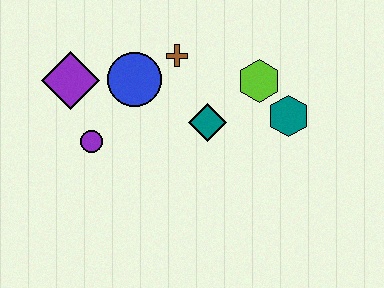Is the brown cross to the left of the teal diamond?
Yes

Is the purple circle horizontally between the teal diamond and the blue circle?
No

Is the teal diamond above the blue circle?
No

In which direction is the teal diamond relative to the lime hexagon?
The teal diamond is to the left of the lime hexagon.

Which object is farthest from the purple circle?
The teal hexagon is farthest from the purple circle.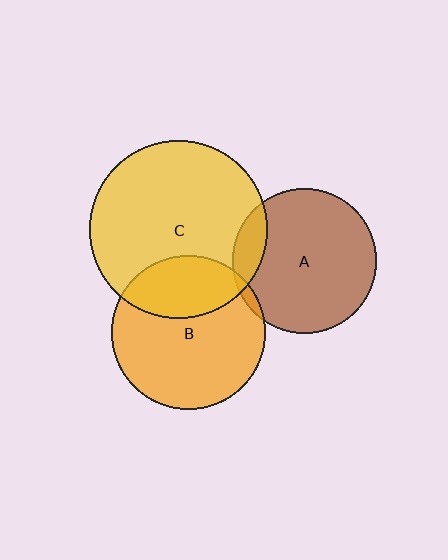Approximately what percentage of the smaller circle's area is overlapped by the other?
Approximately 10%.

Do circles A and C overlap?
Yes.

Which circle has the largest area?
Circle C (yellow).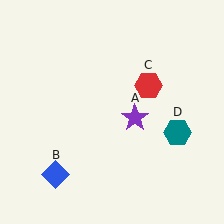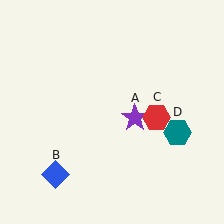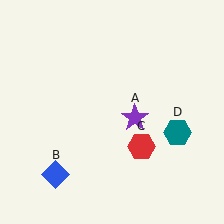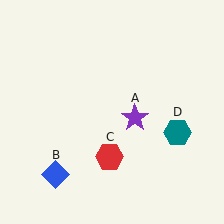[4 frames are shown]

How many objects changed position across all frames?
1 object changed position: red hexagon (object C).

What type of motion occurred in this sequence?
The red hexagon (object C) rotated clockwise around the center of the scene.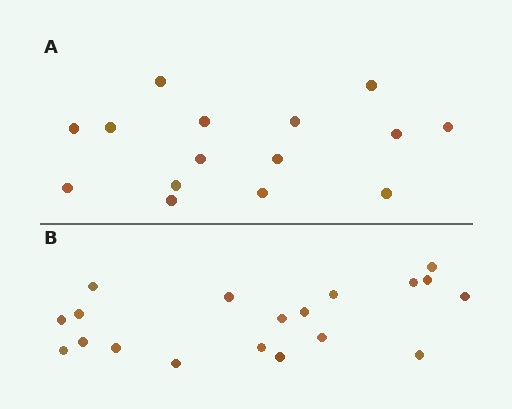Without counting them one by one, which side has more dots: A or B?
Region B (the bottom region) has more dots.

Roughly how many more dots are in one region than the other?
Region B has about 4 more dots than region A.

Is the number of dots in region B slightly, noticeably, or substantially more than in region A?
Region B has noticeably more, but not dramatically so. The ratio is roughly 1.3 to 1.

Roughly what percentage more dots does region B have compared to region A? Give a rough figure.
About 25% more.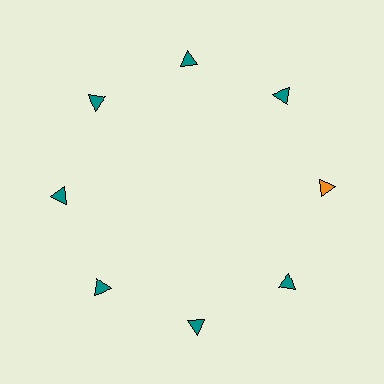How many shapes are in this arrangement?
There are 8 shapes arranged in a ring pattern.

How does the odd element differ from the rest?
It has a different color: orange instead of teal.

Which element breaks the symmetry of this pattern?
The orange triangle at roughly the 3 o'clock position breaks the symmetry. All other shapes are teal triangles.